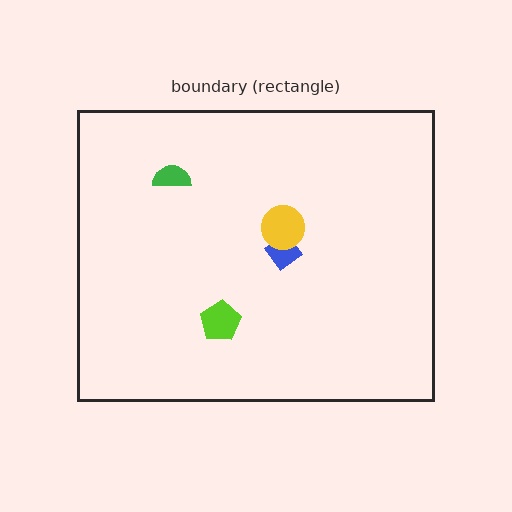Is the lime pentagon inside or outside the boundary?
Inside.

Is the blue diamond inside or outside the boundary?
Inside.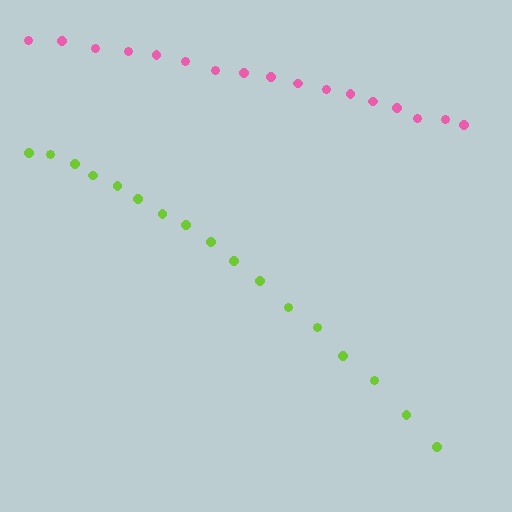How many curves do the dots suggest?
There are 2 distinct paths.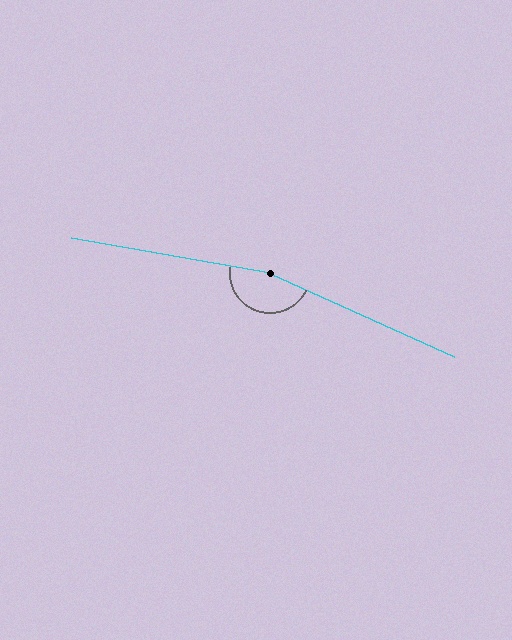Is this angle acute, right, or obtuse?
It is obtuse.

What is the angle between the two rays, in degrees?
Approximately 166 degrees.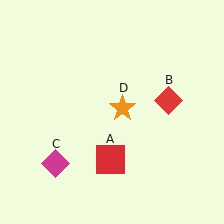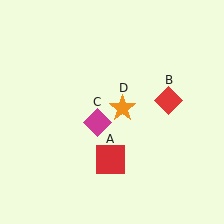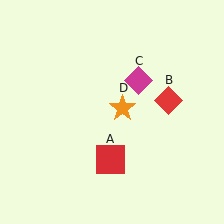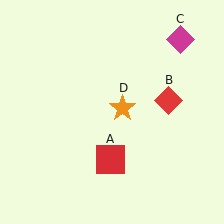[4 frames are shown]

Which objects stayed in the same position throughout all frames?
Red square (object A) and red diamond (object B) and orange star (object D) remained stationary.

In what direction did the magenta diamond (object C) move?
The magenta diamond (object C) moved up and to the right.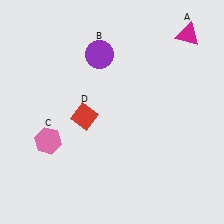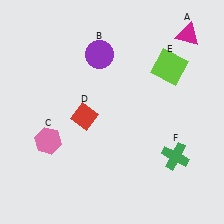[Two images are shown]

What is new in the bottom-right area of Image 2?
A green cross (F) was added in the bottom-right area of Image 2.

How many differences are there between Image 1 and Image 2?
There are 2 differences between the two images.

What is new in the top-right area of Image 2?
A lime square (E) was added in the top-right area of Image 2.